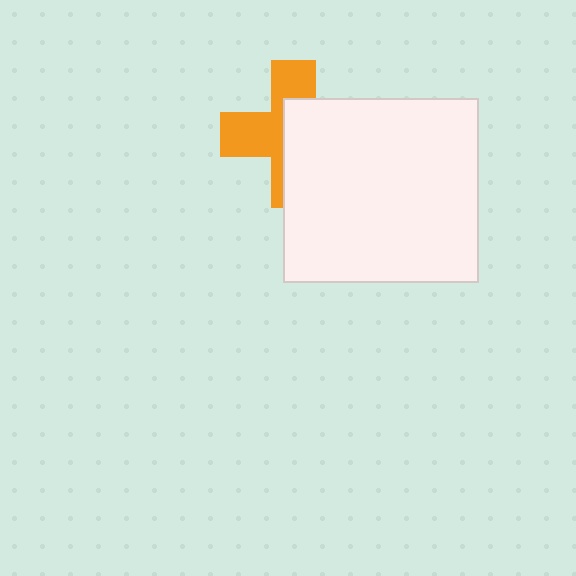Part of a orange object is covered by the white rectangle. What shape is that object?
It is a cross.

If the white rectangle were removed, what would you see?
You would see the complete orange cross.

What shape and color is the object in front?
The object in front is a white rectangle.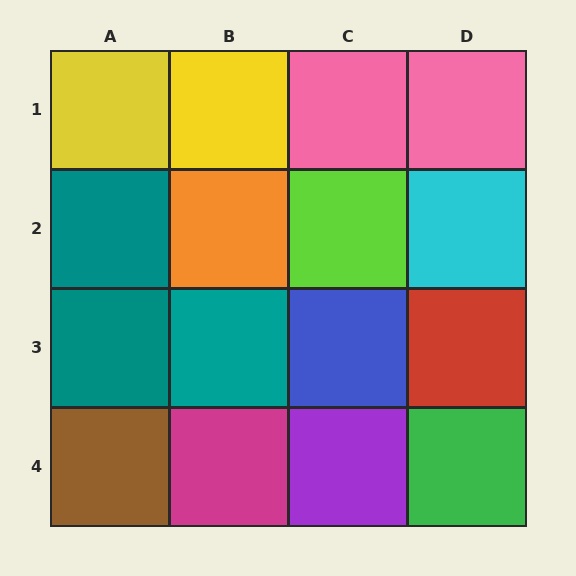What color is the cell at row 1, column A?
Yellow.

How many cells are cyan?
1 cell is cyan.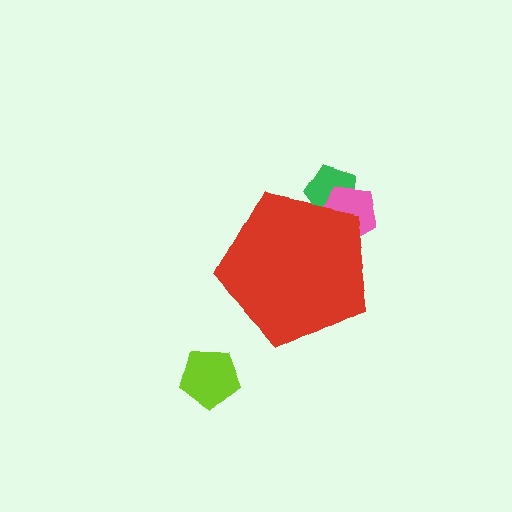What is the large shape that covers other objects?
A red pentagon.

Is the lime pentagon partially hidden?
No, the lime pentagon is fully visible.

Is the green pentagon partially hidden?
Yes, the green pentagon is partially hidden behind the red pentagon.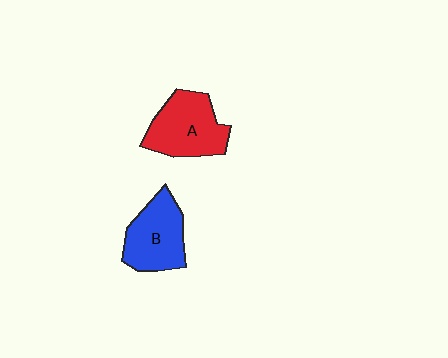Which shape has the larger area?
Shape A (red).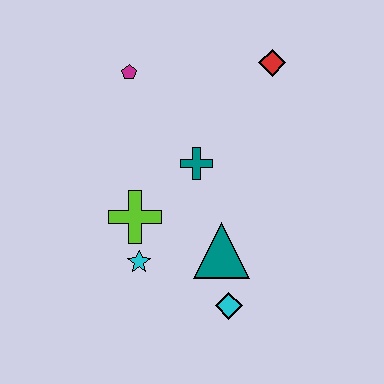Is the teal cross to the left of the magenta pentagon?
No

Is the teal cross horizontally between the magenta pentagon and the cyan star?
No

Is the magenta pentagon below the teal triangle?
No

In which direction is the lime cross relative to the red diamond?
The lime cross is below the red diamond.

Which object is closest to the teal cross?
The lime cross is closest to the teal cross.